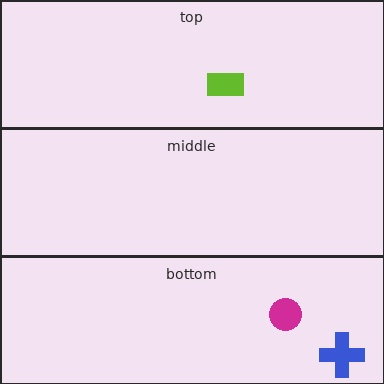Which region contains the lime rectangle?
The top region.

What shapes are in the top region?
The lime rectangle.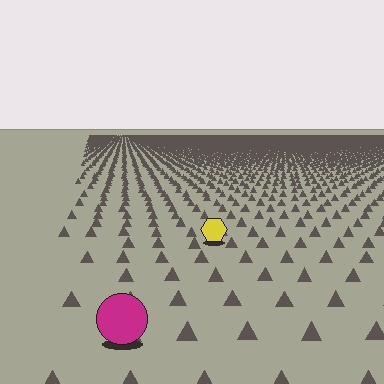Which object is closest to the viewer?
The magenta circle is closest. The texture marks near it are larger and more spread out.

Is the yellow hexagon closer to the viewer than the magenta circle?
No. The magenta circle is closer — you can tell from the texture gradient: the ground texture is coarser near it.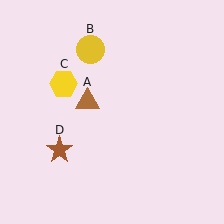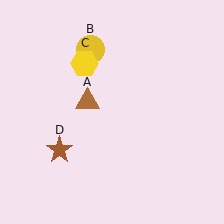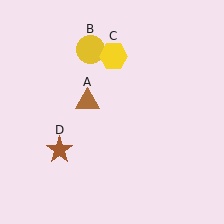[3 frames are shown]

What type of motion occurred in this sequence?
The yellow hexagon (object C) rotated clockwise around the center of the scene.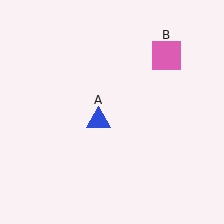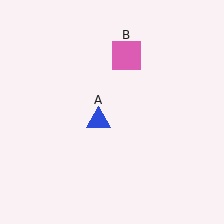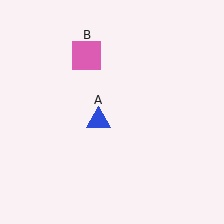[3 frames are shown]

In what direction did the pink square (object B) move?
The pink square (object B) moved left.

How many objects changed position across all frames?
1 object changed position: pink square (object B).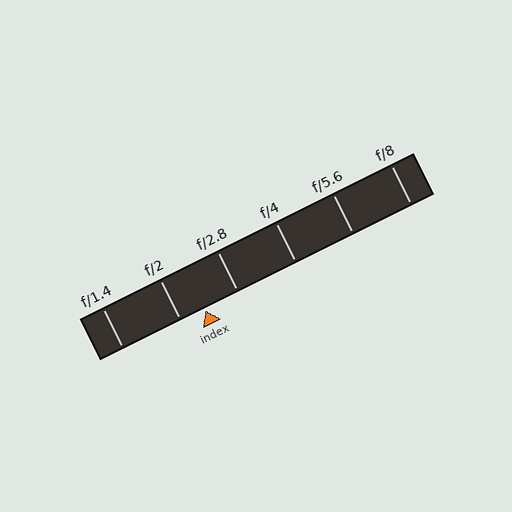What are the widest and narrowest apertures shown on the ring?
The widest aperture shown is f/1.4 and the narrowest is f/8.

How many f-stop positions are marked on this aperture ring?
There are 6 f-stop positions marked.